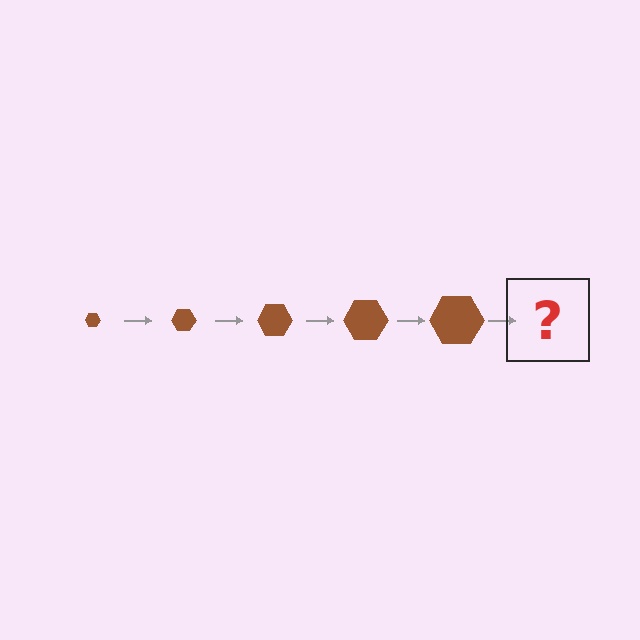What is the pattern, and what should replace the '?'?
The pattern is that the hexagon gets progressively larger each step. The '?' should be a brown hexagon, larger than the previous one.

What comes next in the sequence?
The next element should be a brown hexagon, larger than the previous one.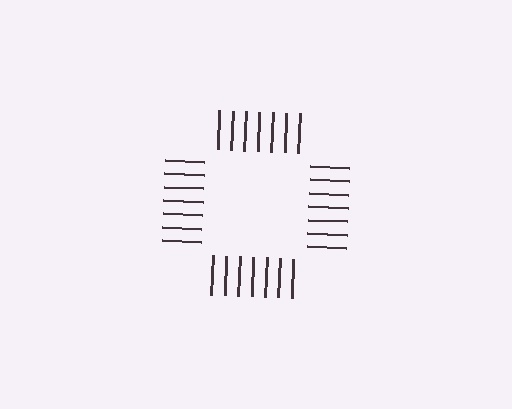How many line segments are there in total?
28 — 7 along each of the 4 edges.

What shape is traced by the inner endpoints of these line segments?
An illusory square — the line segments terminate on its edges but no continuous stroke is drawn.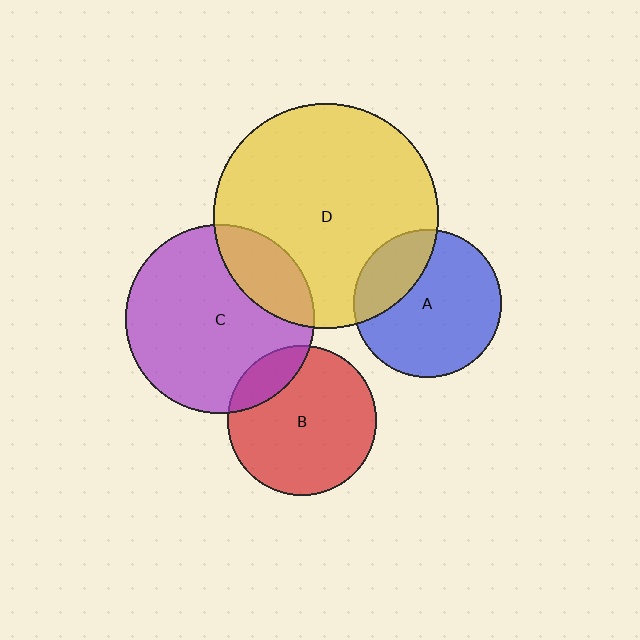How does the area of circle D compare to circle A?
Approximately 2.3 times.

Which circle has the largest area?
Circle D (yellow).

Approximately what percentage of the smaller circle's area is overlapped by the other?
Approximately 20%.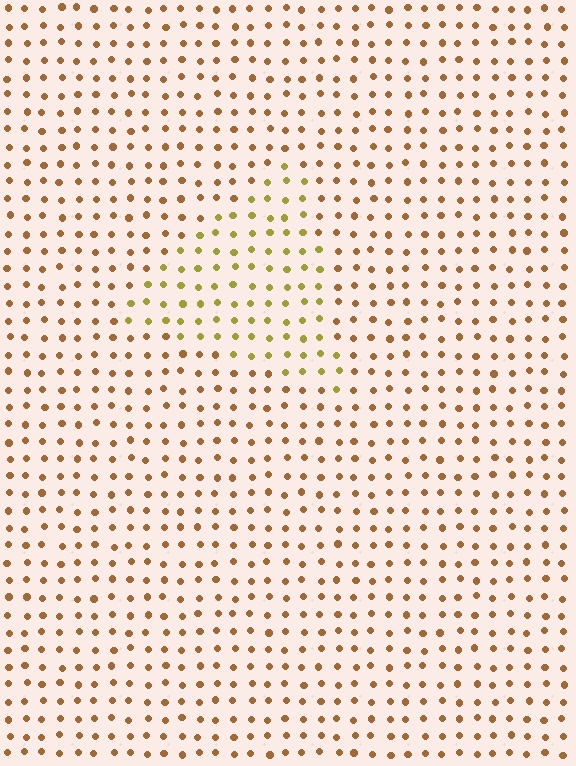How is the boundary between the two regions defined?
The boundary is defined purely by a slight shift in hue (about 32 degrees). Spacing, size, and orientation are identical on both sides.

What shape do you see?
I see a triangle.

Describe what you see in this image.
The image is filled with small brown elements in a uniform arrangement. A triangle-shaped region is visible where the elements are tinted to a slightly different hue, forming a subtle color boundary.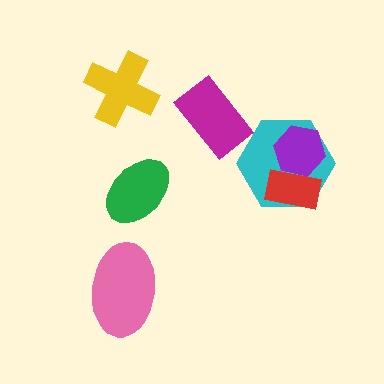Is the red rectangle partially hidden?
No, no other shape covers it.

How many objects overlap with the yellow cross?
0 objects overlap with the yellow cross.